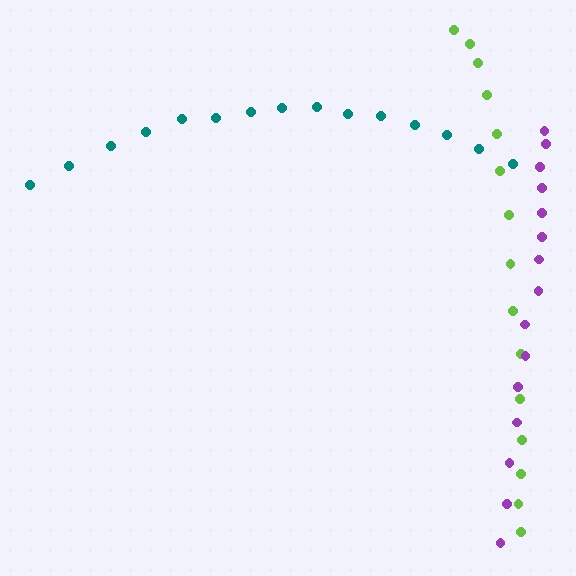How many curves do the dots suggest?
There are 3 distinct paths.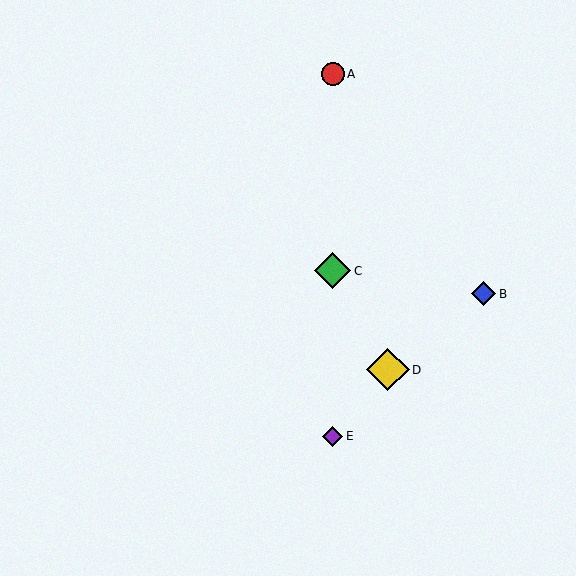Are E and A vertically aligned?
Yes, both are at x≈333.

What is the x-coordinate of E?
Object E is at x≈333.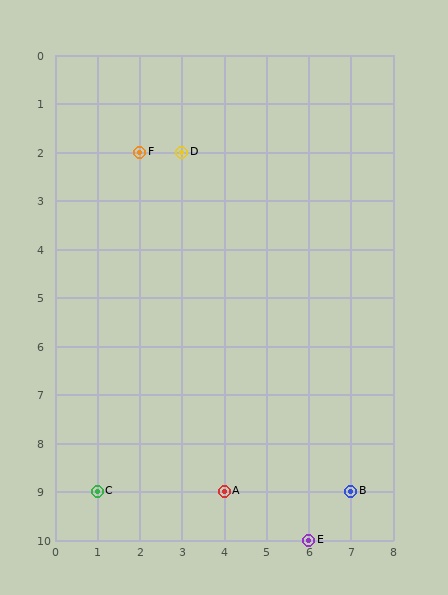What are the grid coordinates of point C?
Point C is at grid coordinates (1, 9).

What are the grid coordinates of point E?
Point E is at grid coordinates (6, 10).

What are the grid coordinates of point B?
Point B is at grid coordinates (7, 9).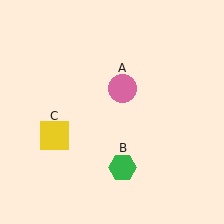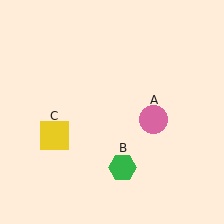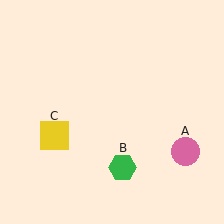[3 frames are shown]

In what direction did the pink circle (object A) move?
The pink circle (object A) moved down and to the right.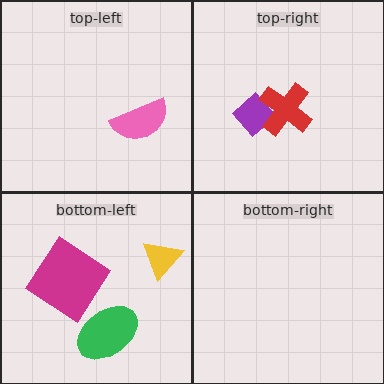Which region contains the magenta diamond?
The bottom-left region.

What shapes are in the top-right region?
The purple diamond, the red cross.